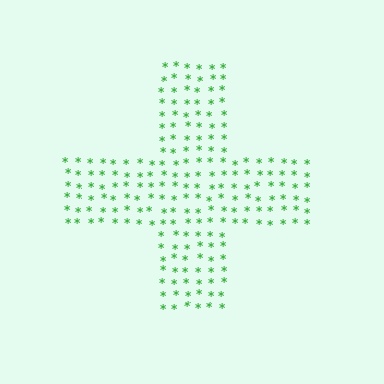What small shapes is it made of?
It is made of small asterisks.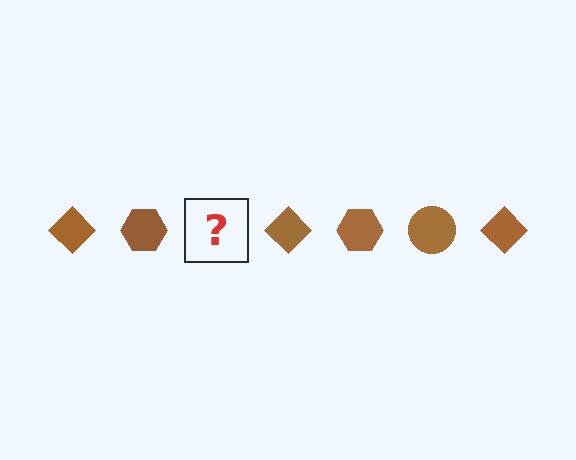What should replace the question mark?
The question mark should be replaced with a brown circle.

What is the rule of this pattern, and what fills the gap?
The rule is that the pattern cycles through diamond, hexagon, circle shapes in brown. The gap should be filled with a brown circle.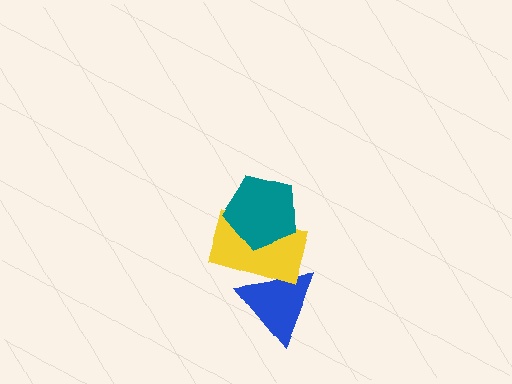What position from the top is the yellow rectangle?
The yellow rectangle is 2nd from the top.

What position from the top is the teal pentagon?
The teal pentagon is 1st from the top.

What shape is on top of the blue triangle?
The yellow rectangle is on top of the blue triangle.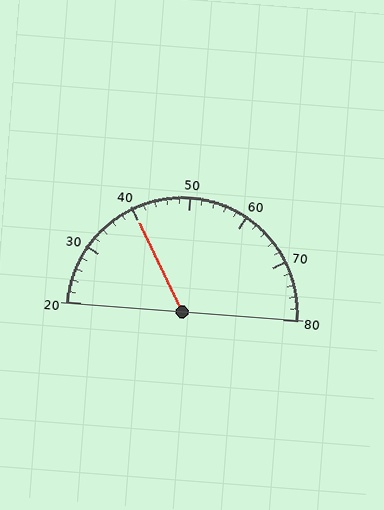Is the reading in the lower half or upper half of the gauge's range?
The reading is in the lower half of the range (20 to 80).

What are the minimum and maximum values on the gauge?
The gauge ranges from 20 to 80.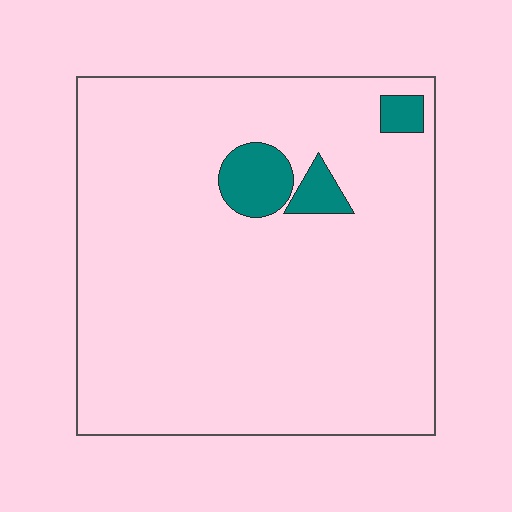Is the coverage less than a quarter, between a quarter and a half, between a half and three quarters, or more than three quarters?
Less than a quarter.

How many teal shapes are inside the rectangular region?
3.